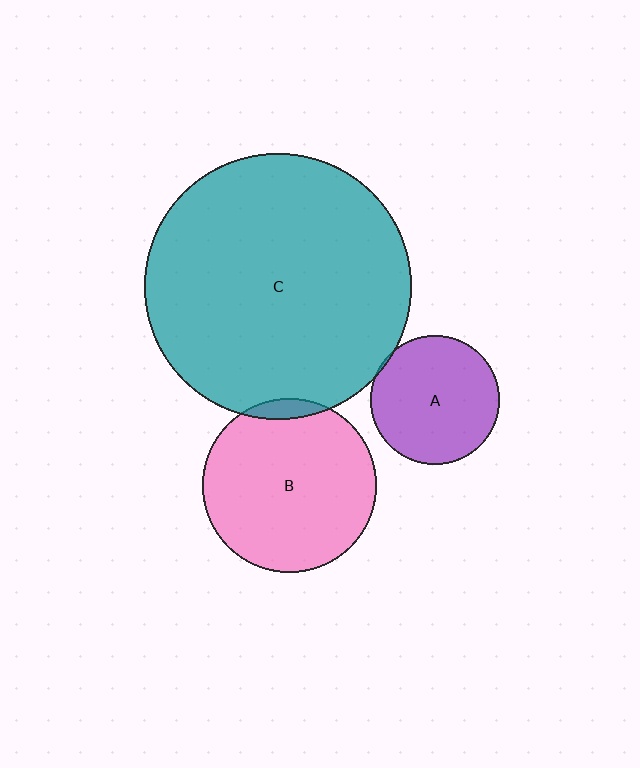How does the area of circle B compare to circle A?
Approximately 1.8 times.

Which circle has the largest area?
Circle C (teal).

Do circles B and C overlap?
Yes.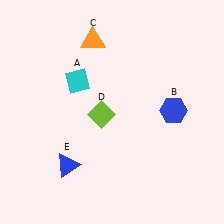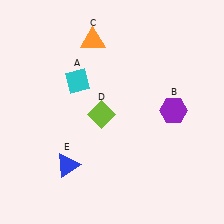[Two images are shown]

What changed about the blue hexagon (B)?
In Image 1, B is blue. In Image 2, it changed to purple.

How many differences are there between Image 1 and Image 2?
There is 1 difference between the two images.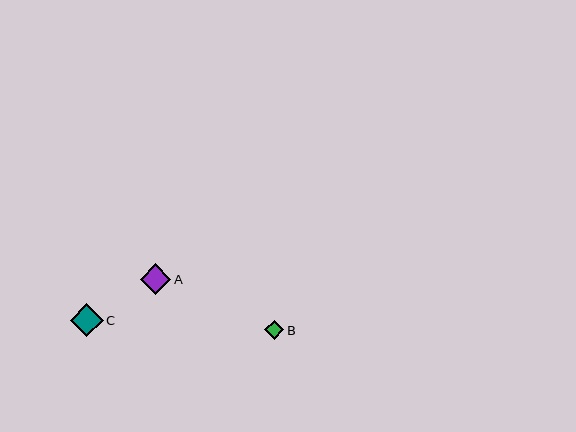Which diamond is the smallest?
Diamond B is the smallest with a size of approximately 19 pixels.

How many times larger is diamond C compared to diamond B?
Diamond C is approximately 1.7 times the size of diamond B.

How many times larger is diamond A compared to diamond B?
Diamond A is approximately 1.6 times the size of diamond B.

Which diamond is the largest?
Diamond C is the largest with a size of approximately 32 pixels.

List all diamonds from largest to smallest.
From largest to smallest: C, A, B.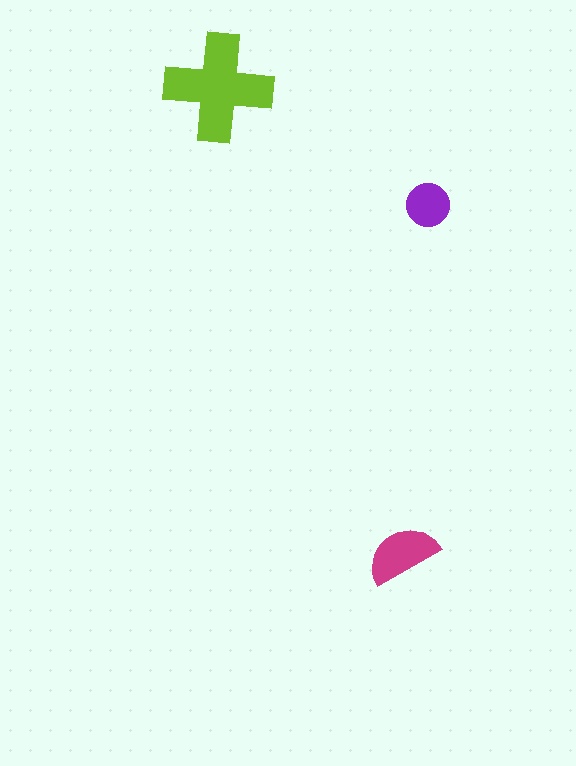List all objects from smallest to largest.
The purple circle, the magenta semicircle, the lime cross.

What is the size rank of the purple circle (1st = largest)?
3rd.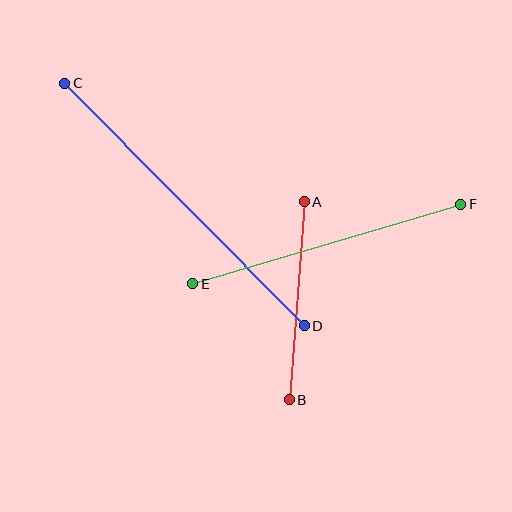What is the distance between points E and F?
The distance is approximately 280 pixels.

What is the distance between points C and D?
The distance is approximately 341 pixels.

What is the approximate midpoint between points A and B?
The midpoint is at approximately (297, 301) pixels.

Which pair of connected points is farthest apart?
Points C and D are farthest apart.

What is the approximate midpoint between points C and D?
The midpoint is at approximately (184, 205) pixels.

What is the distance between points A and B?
The distance is approximately 199 pixels.